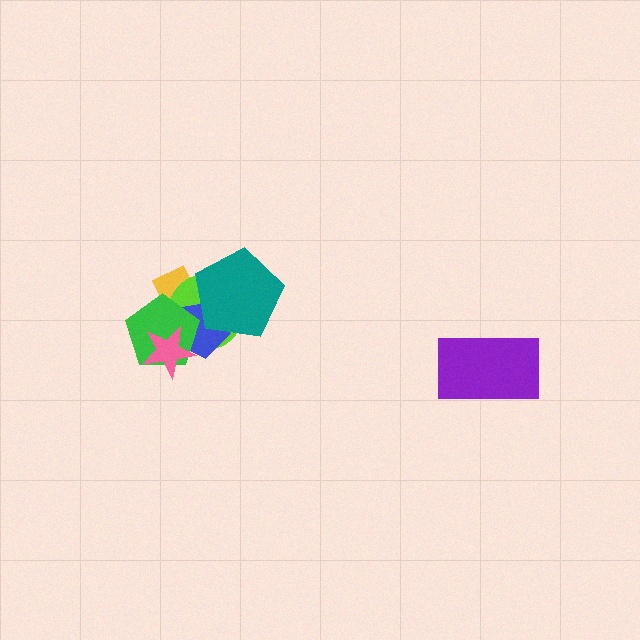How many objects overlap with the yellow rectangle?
4 objects overlap with the yellow rectangle.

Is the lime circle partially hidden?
Yes, it is partially covered by another shape.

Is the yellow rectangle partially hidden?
Yes, it is partially covered by another shape.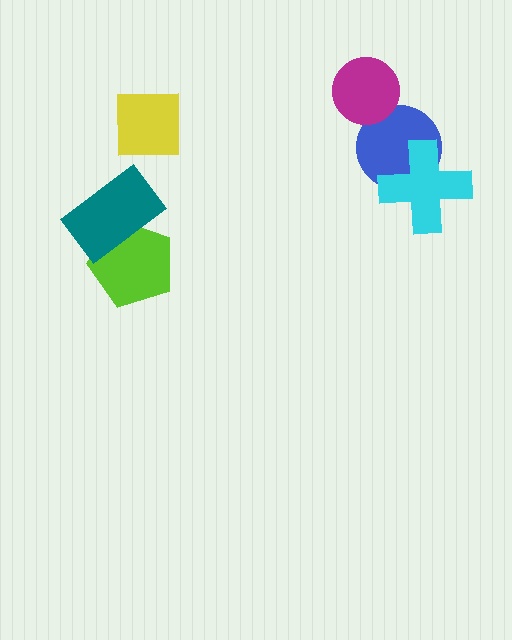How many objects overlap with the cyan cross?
1 object overlaps with the cyan cross.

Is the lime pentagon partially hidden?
Yes, it is partially covered by another shape.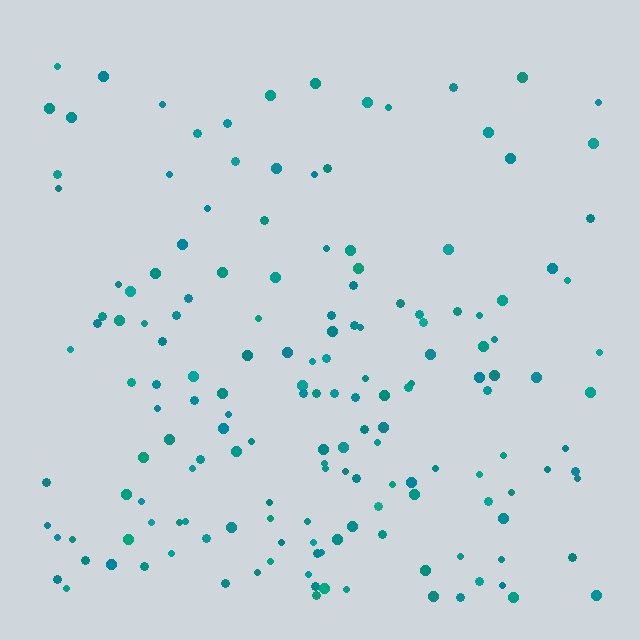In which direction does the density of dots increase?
From top to bottom, with the bottom side densest.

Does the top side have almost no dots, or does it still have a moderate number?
Still a moderate number, just noticeably fewer than the bottom.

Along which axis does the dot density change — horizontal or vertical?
Vertical.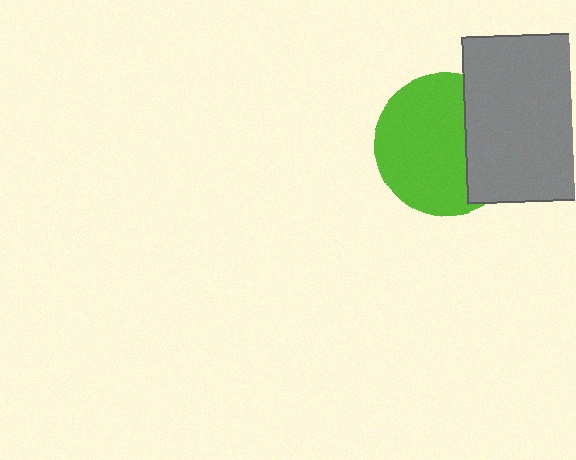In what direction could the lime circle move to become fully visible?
The lime circle could move left. That would shift it out from behind the gray rectangle entirely.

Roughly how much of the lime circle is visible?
Most of it is visible (roughly 67%).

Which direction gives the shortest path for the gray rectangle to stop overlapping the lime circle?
Moving right gives the shortest separation.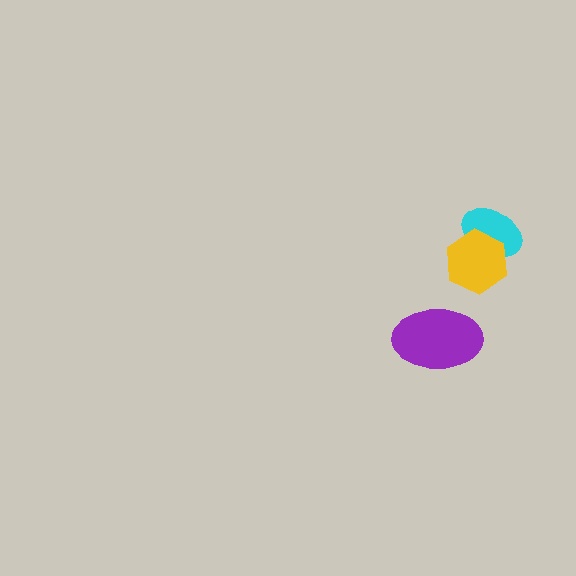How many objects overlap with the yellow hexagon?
1 object overlaps with the yellow hexagon.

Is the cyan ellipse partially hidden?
Yes, it is partially covered by another shape.